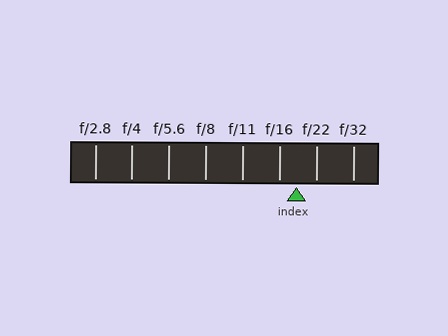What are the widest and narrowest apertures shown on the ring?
The widest aperture shown is f/2.8 and the narrowest is f/32.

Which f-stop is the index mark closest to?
The index mark is closest to f/16.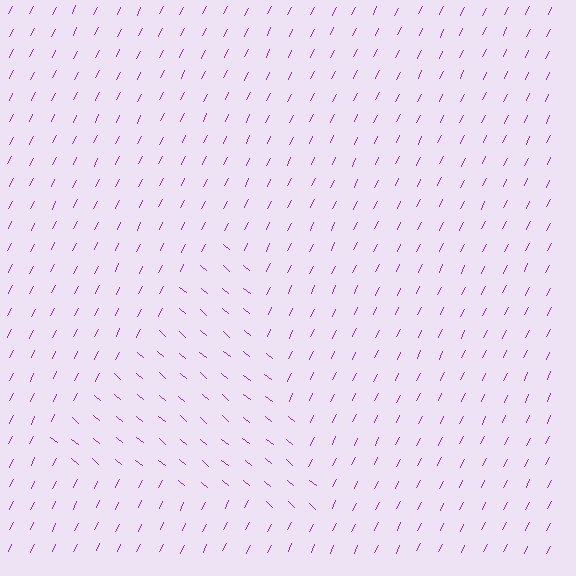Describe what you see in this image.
The image is filled with small purple line segments. A triangle region in the image has lines oriented differently from the surrounding lines, creating a visible texture boundary.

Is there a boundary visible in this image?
Yes, there is a texture boundary formed by a change in line orientation.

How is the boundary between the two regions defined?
The boundary is defined purely by a change in line orientation (approximately 76 degrees difference). All lines are the same color and thickness.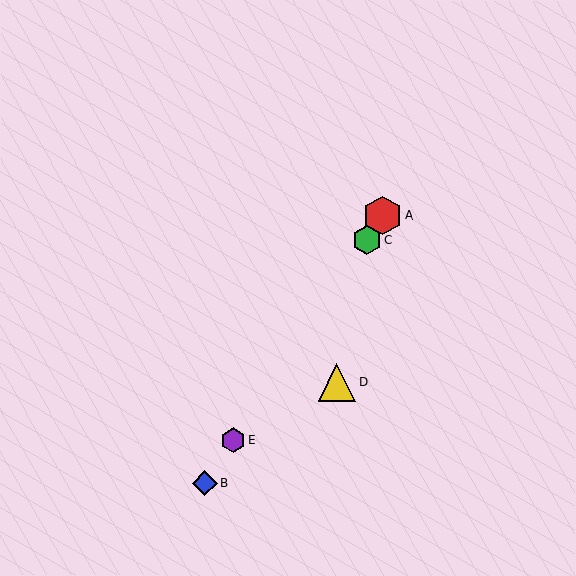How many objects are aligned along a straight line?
4 objects (A, B, C, E) are aligned along a straight line.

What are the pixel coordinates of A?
Object A is at (383, 216).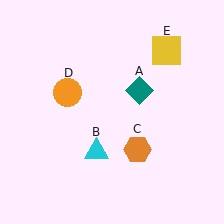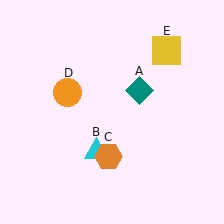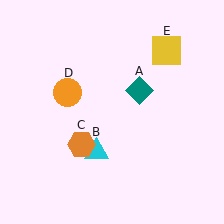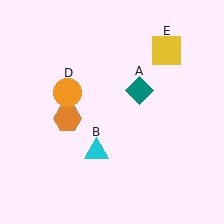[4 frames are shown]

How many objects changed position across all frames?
1 object changed position: orange hexagon (object C).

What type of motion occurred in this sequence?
The orange hexagon (object C) rotated clockwise around the center of the scene.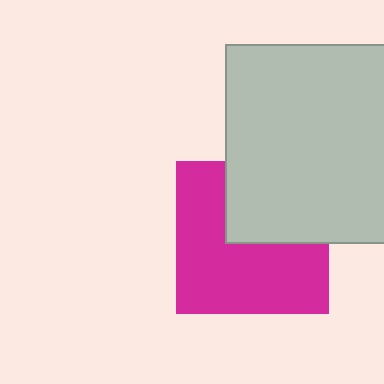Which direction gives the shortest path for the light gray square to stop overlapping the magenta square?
Moving up gives the shortest separation.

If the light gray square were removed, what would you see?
You would see the complete magenta square.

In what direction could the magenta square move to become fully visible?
The magenta square could move down. That would shift it out from behind the light gray square entirely.